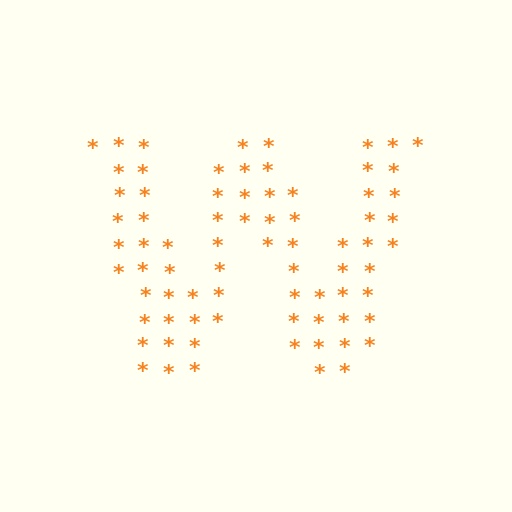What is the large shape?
The large shape is the letter W.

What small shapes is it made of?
It is made of small asterisks.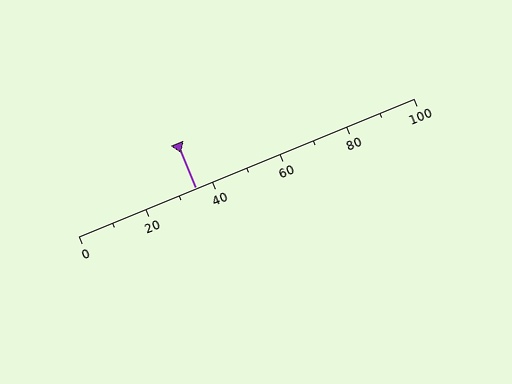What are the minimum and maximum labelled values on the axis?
The axis runs from 0 to 100.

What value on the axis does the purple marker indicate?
The marker indicates approximately 35.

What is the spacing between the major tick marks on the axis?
The major ticks are spaced 20 apart.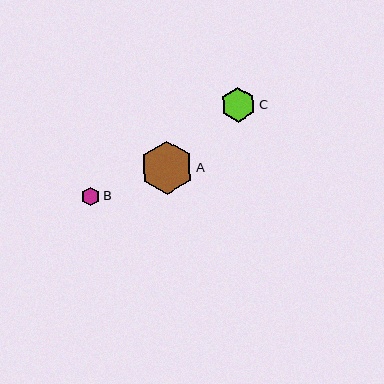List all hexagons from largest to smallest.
From largest to smallest: A, C, B.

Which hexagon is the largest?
Hexagon A is the largest with a size of approximately 53 pixels.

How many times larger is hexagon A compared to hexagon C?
Hexagon A is approximately 1.5 times the size of hexagon C.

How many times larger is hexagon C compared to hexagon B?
Hexagon C is approximately 1.9 times the size of hexagon B.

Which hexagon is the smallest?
Hexagon B is the smallest with a size of approximately 19 pixels.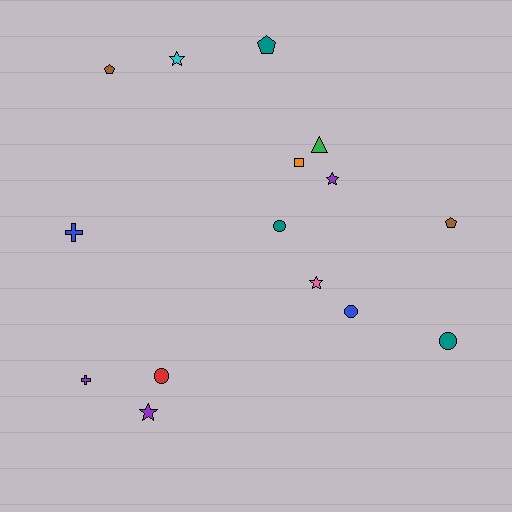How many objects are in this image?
There are 15 objects.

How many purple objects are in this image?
There are 3 purple objects.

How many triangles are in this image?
There is 1 triangle.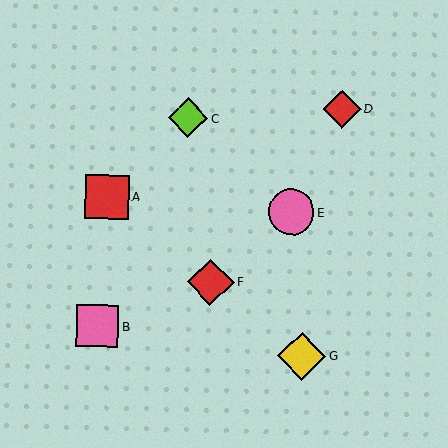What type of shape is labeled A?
Shape A is a red square.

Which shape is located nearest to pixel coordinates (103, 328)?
The pink square (labeled B) at (98, 326) is nearest to that location.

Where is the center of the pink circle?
The center of the pink circle is at (292, 212).